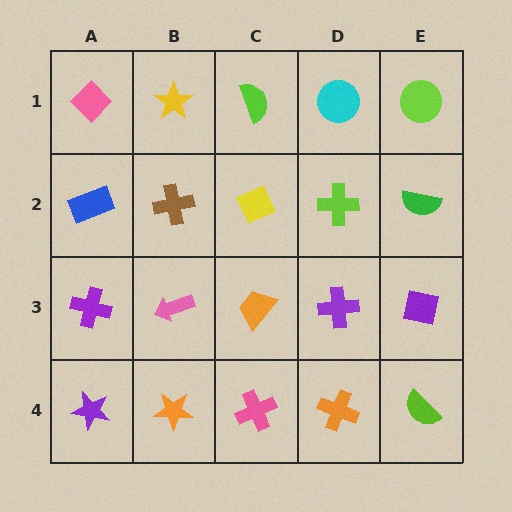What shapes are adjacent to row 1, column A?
A blue rectangle (row 2, column A), a yellow star (row 1, column B).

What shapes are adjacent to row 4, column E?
A purple square (row 3, column E), an orange cross (row 4, column D).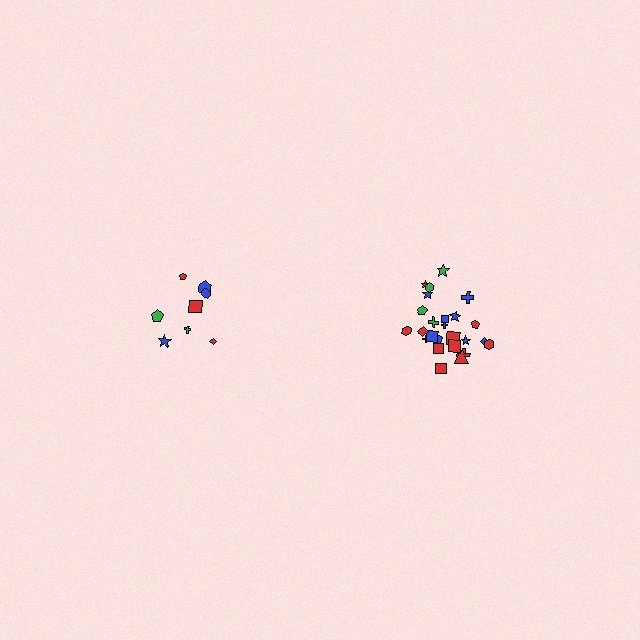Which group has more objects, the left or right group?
The right group.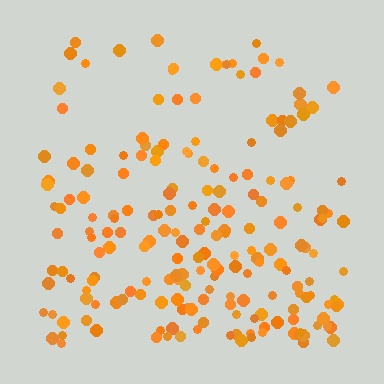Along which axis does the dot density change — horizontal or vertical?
Vertical.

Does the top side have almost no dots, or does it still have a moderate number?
Still a moderate number, just noticeably fewer than the bottom.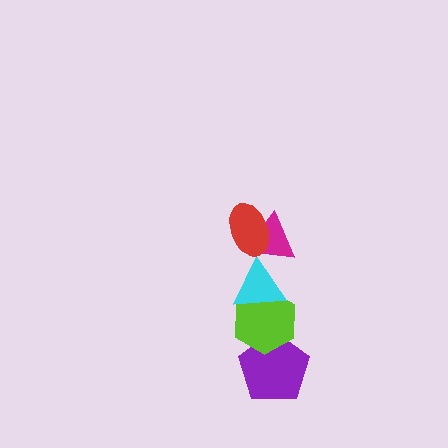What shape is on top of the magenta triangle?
The red ellipse is on top of the magenta triangle.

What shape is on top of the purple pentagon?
The lime hexagon is on top of the purple pentagon.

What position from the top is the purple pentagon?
The purple pentagon is 5th from the top.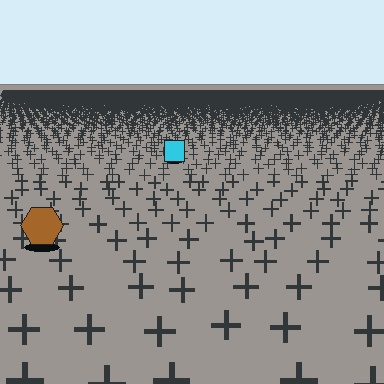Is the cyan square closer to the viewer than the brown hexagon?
No. The brown hexagon is closer — you can tell from the texture gradient: the ground texture is coarser near it.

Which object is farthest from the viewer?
The cyan square is farthest from the viewer. It appears smaller and the ground texture around it is denser.